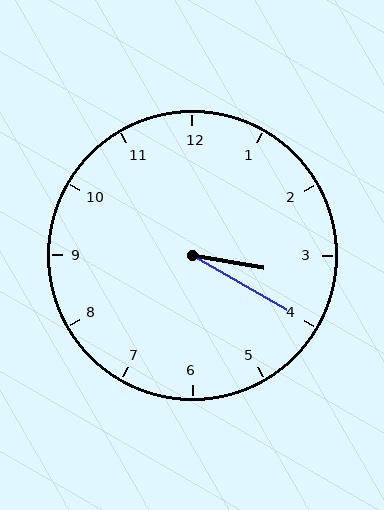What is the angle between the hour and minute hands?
Approximately 20 degrees.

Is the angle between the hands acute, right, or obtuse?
It is acute.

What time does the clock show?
3:20.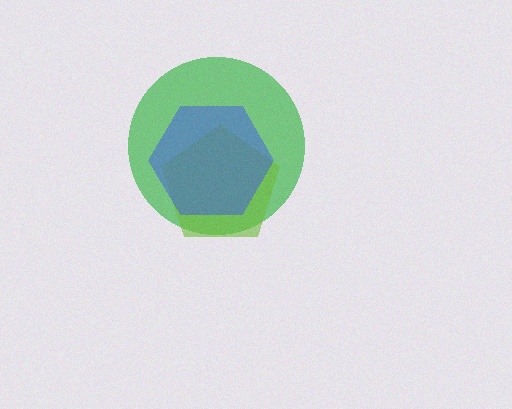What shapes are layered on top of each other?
The layered shapes are: a green circle, a lime pentagon, a blue hexagon.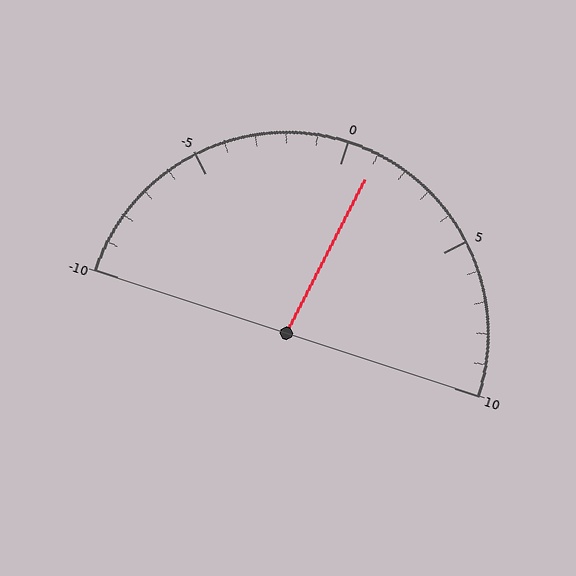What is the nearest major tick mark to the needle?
The nearest major tick mark is 0.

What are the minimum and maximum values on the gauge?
The gauge ranges from -10 to 10.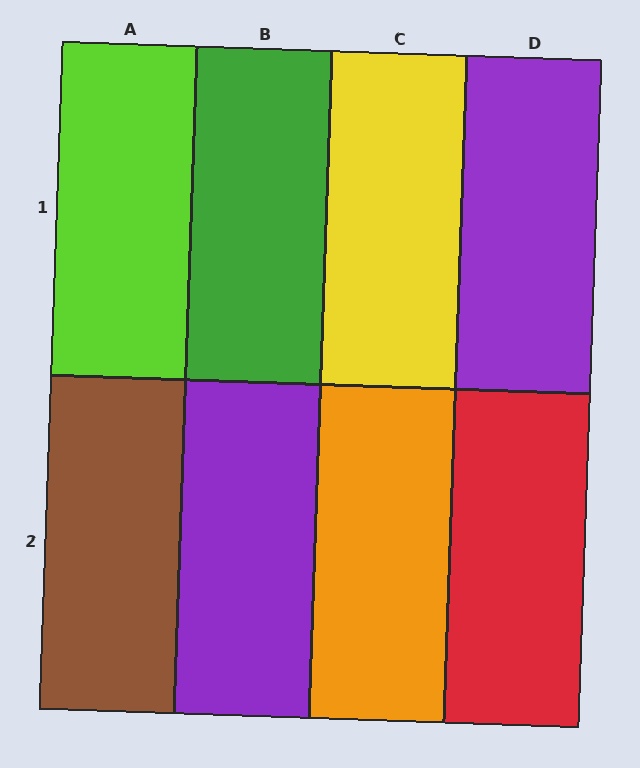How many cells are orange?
1 cell is orange.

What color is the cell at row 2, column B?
Purple.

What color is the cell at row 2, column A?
Brown.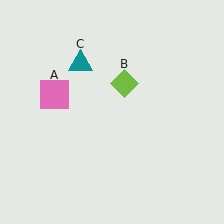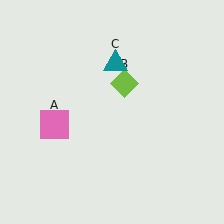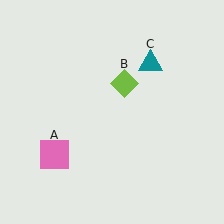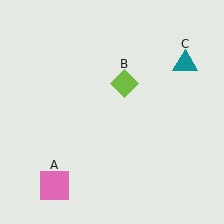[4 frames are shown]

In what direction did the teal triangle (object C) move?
The teal triangle (object C) moved right.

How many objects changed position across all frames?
2 objects changed position: pink square (object A), teal triangle (object C).